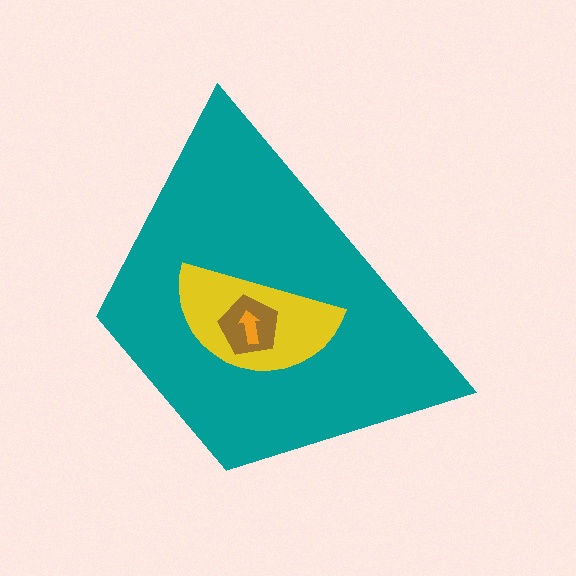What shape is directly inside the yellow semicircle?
The brown pentagon.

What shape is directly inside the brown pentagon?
The orange arrow.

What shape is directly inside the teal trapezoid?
The yellow semicircle.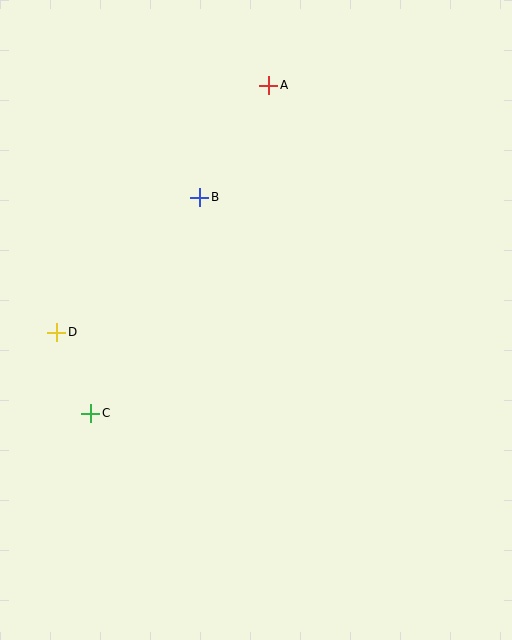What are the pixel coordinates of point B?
Point B is at (200, 197).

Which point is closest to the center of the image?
Point B at (200, 197) is closest to the center.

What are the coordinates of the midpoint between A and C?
The midpoint between A and C is at (180, 249).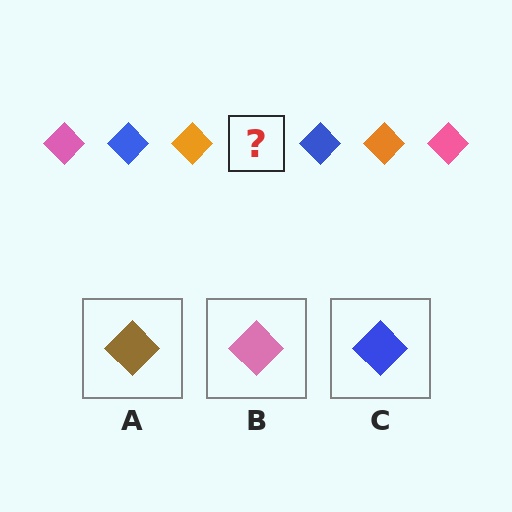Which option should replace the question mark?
Option B.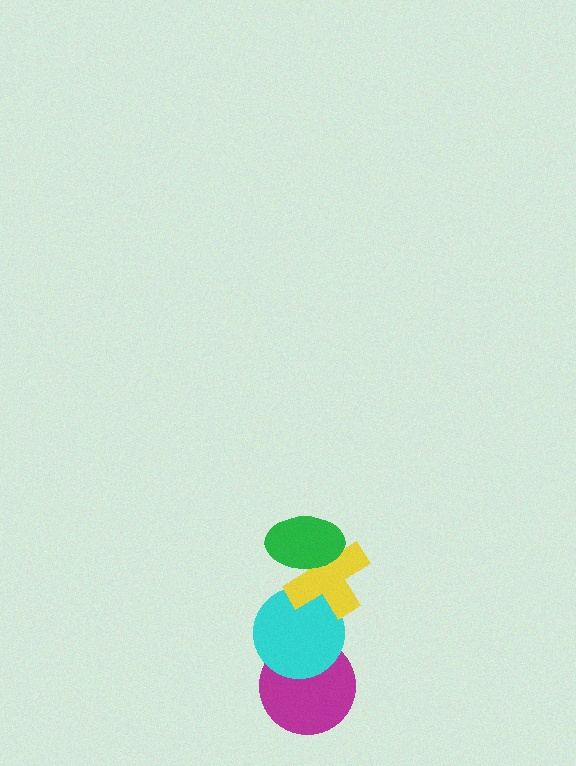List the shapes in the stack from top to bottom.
From top to bottom: the green ellipse, the yellow cross, the cyan circle, the magenta circle.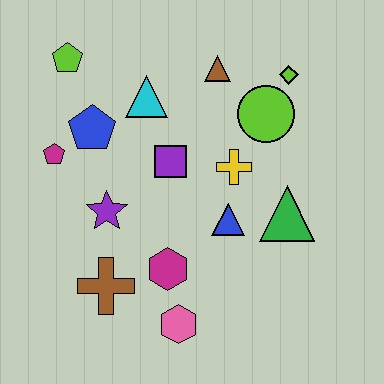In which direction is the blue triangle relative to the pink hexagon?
The blue triangle is above the pink hexagon.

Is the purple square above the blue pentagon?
No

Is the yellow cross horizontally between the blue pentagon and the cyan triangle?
No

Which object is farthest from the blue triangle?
The lime pentagon is farthest from the blue triangle.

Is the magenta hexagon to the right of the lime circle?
No